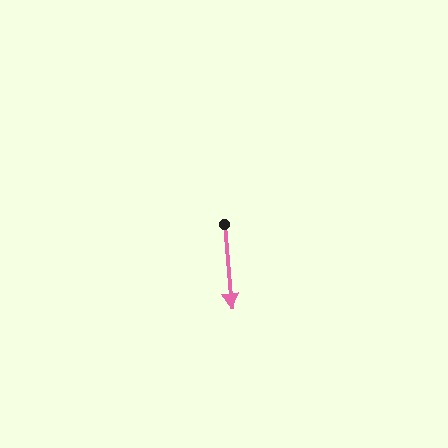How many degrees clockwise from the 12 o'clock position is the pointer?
Approximately 175 degrees.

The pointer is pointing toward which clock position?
Roughly 6 o'clock.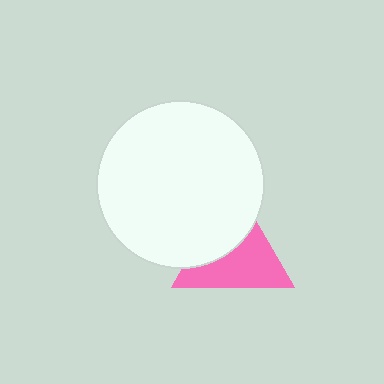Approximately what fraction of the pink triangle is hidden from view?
Roughly 43% of the pink triangle is hidden behind the white circle.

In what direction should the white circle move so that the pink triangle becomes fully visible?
The white circle should move toward the upper-left. That is the shortest direction to clear the overlap and leave the pink triangle fully visible.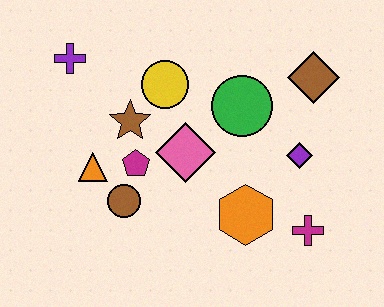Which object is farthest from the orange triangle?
The brown diamond is farthest from the orange triangle.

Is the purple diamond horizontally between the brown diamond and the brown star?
Yes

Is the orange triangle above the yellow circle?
No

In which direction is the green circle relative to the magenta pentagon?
The green circle is to the right of the magenta pentagon.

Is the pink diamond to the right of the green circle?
No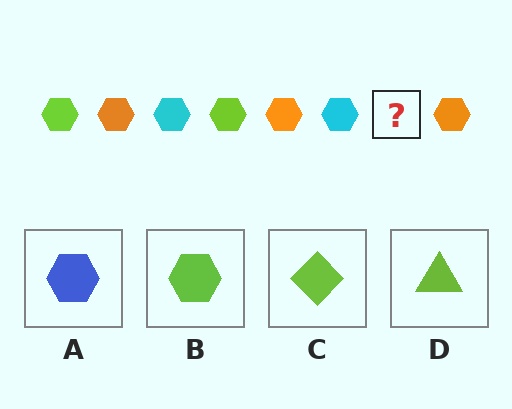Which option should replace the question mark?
Option B.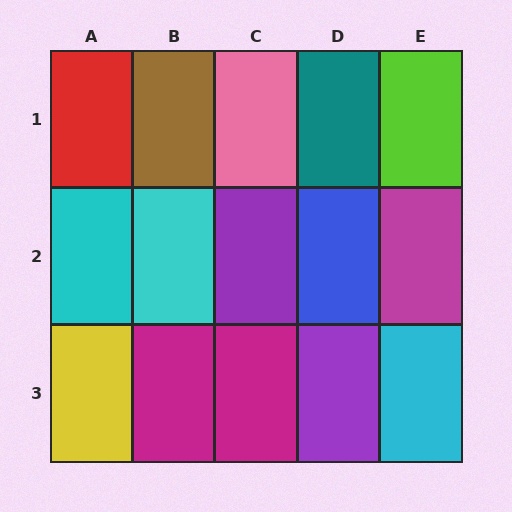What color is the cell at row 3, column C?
Magenta.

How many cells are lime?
1 cell is lime.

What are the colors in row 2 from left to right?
Cyan, cyan, purple, blue, magenta.